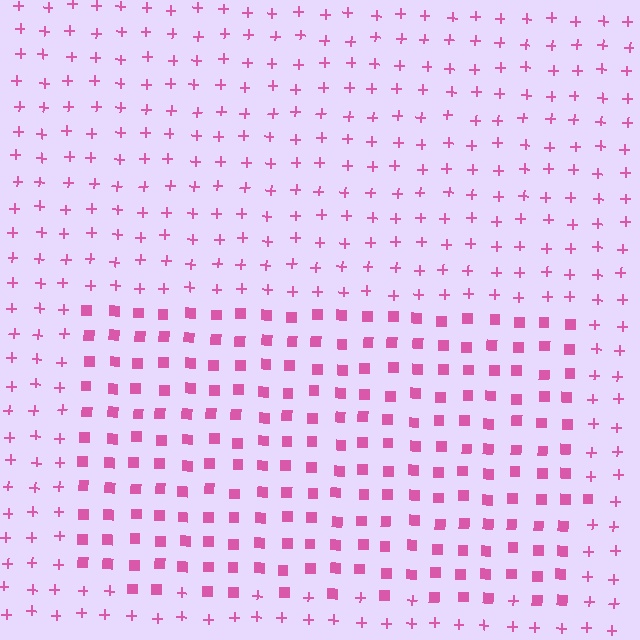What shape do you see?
I see a rectangle.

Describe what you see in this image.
The image is filled with small pink elements arranged in a uniform grid. A rectangle-shaped region contains squares, while the surrounding area contains plus signs. The boundary is defined purely by the change in element shape.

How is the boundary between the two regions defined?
The boundary is defined by a change in element shape: squares inside vs. plus signs outside. All elements share the same color and spacing.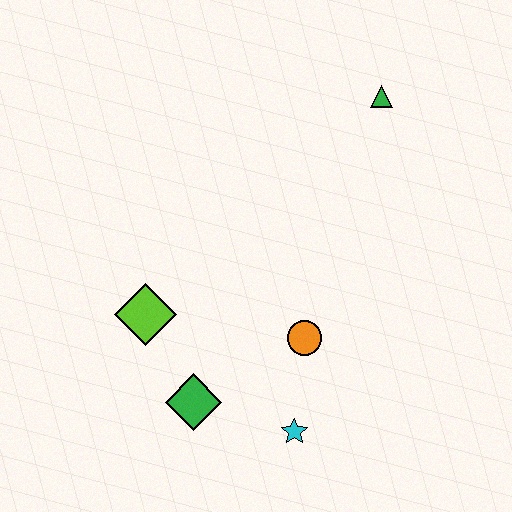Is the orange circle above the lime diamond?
No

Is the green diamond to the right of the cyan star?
No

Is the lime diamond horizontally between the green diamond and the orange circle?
No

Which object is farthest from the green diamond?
The green triangle is farthest from the green diamond.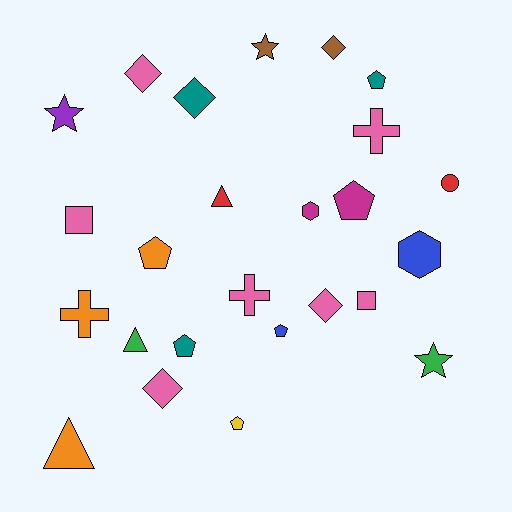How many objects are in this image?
There are 25 objects.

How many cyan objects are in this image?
There are no cyan objects.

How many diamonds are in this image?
There are 5 diamonds.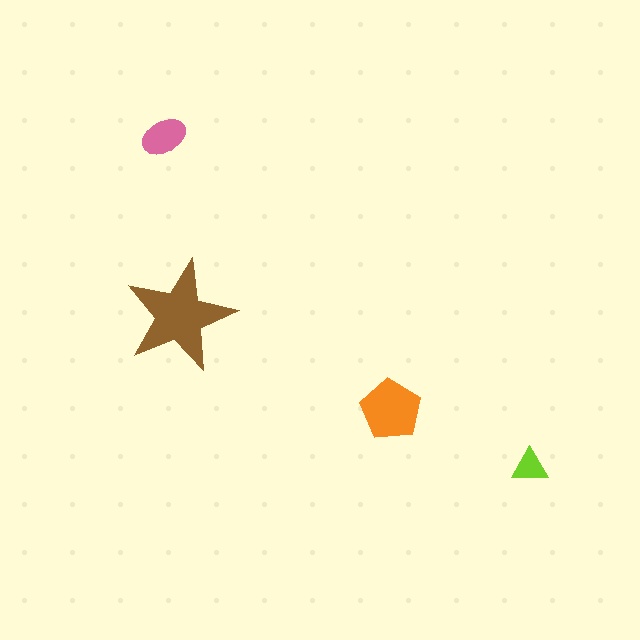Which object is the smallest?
The lime triangle.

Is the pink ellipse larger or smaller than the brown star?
Smaller.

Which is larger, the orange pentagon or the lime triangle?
The orange pentagon.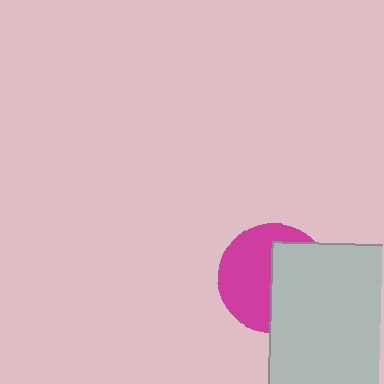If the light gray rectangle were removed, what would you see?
You would see the complete magenta circle.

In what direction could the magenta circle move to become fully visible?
The magenta circle could move left. That would shift it out from behind the light gray rectangle entirely.